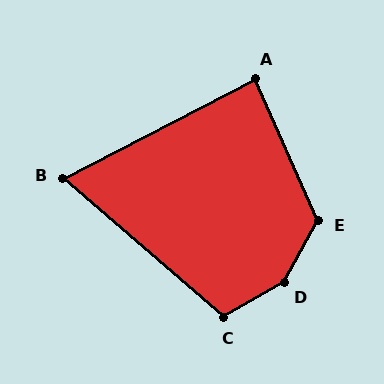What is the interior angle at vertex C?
Approximately 109 degrees (obtuse).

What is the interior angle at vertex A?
Approximately 87 degrees (approximately right).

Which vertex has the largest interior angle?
D, at approximately 148 degrees.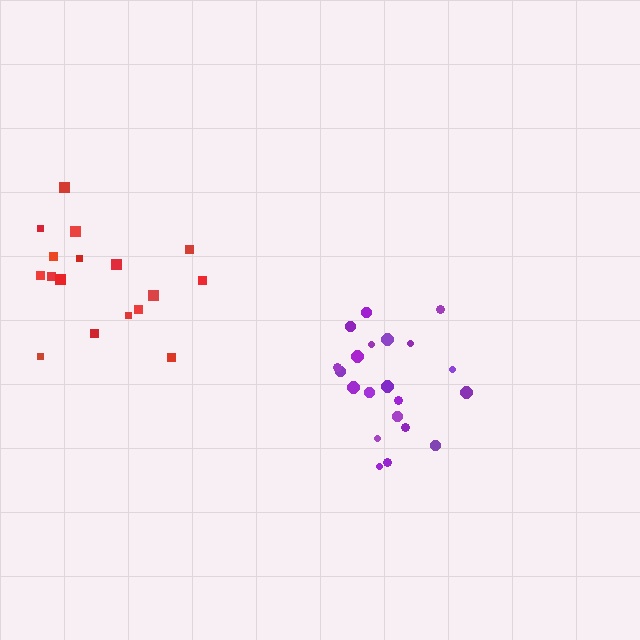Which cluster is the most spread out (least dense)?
Red.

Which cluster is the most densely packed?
Purple.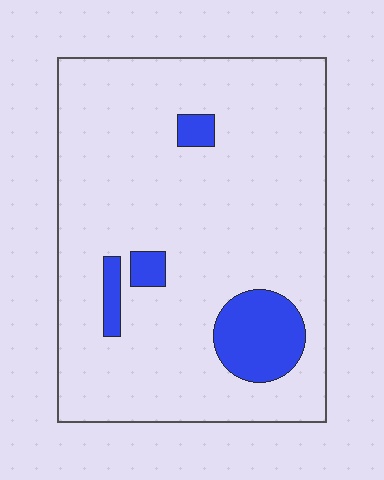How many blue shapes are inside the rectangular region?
4.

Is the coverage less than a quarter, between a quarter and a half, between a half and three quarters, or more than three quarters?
Less than a quarter.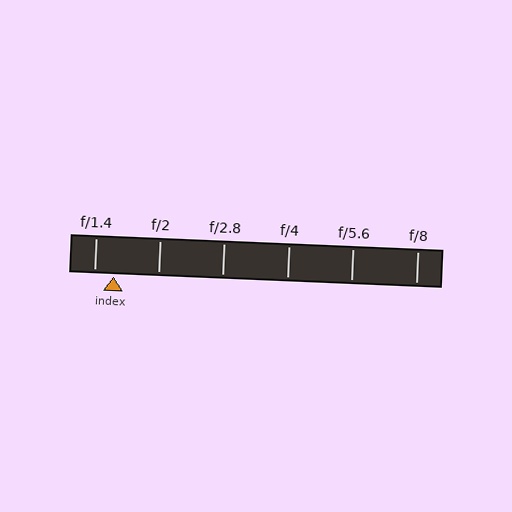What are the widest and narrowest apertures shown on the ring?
The widest aperture shown is f/1.4 and the narrowest is f/8.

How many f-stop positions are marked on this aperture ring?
There are 6 f-stop positions marked.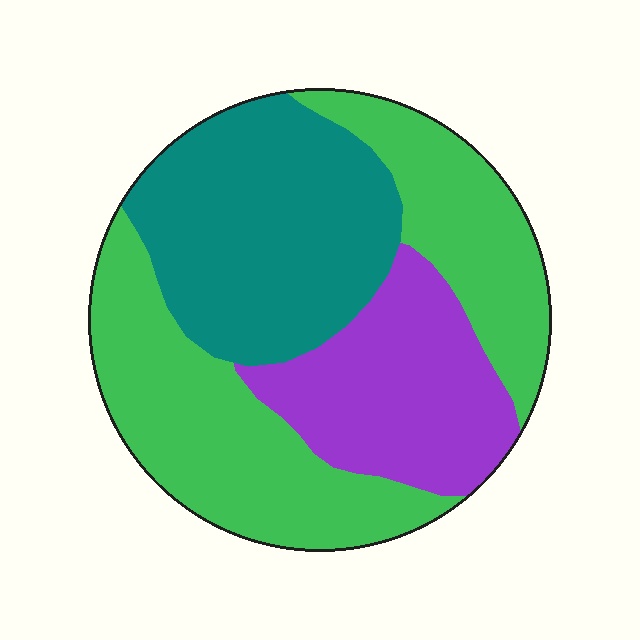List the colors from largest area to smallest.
From largest to smallest: green, teal, purple.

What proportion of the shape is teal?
Teal covers 32% of the shape.